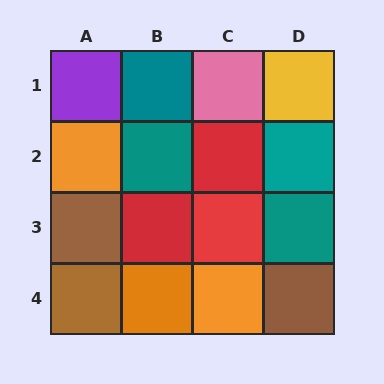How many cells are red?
3 cells are red.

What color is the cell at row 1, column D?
Yellow.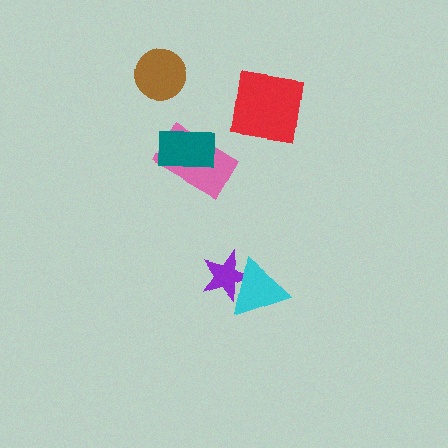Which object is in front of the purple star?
The cyan triangle is in front of the purple star.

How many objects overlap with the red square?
0 objects overlap with the red square.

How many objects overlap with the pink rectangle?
1 object overlaps with the pink rectangle.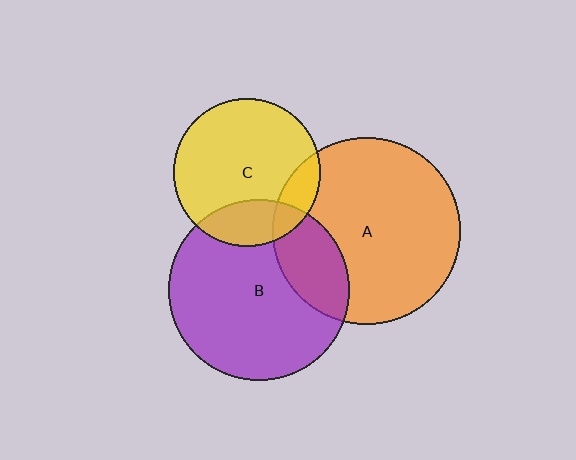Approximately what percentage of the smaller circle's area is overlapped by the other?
Approximately 25%.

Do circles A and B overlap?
Yes.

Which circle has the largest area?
Circle A (orange).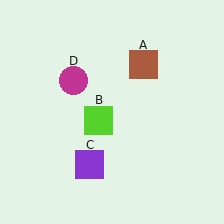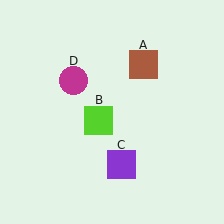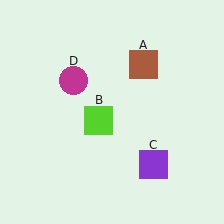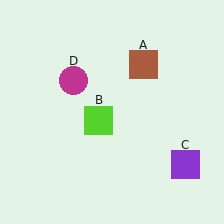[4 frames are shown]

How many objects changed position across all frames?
1 object changed position: purple square (object C).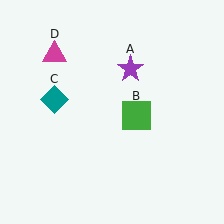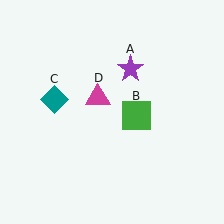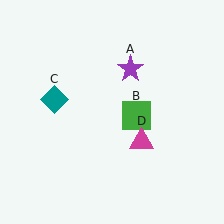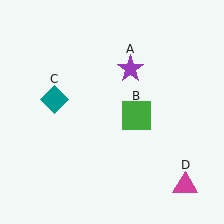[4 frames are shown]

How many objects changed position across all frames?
1 object changed position: magenta triangle (object D).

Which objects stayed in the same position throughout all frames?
Purple star (object A) and green square (object B) and teal diamond (object C) remained stationary.